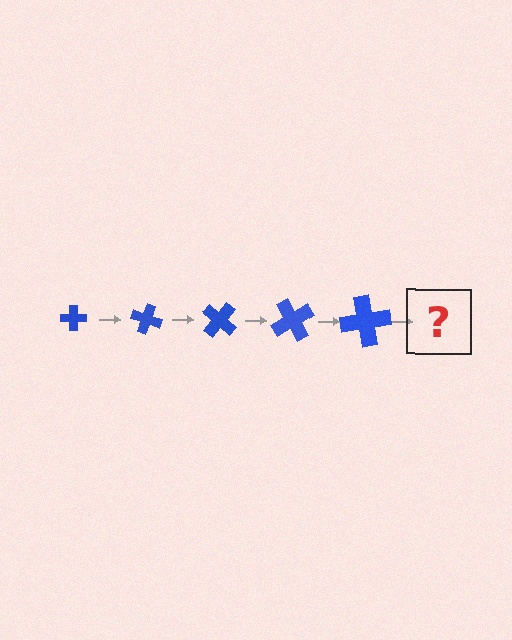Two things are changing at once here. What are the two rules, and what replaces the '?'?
The two rules are that the cross grows larger each step and it rotates 20 degrees each step. The '?' should be a cross, larger than the previous one and rotated 100 degrees from the start.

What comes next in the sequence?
The next element should be a cross, larger than the previous one and rotated 100 degrees from the start.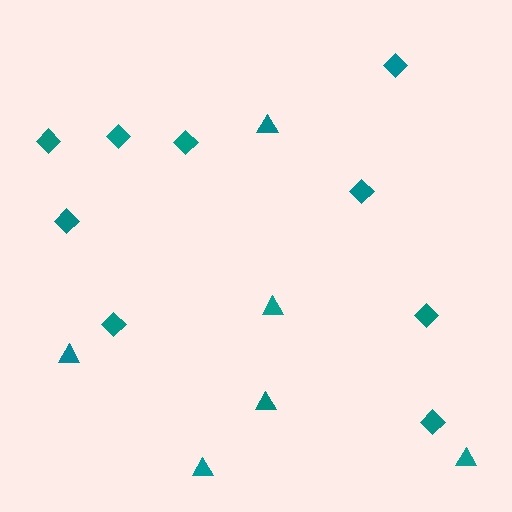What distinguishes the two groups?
There are 2 groups: one group of triangles (6) and one group of diamonds (9).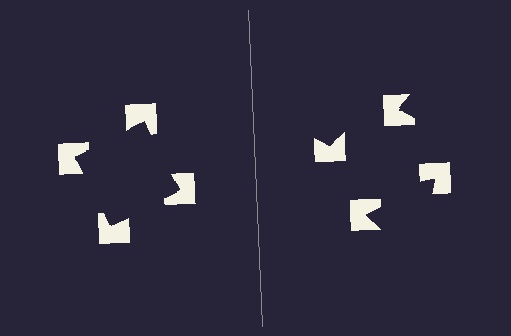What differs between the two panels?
The notched squares are positioned identically on both sides; only the wedge orientations differ. On the left they align to a square; on the right they are misaligned.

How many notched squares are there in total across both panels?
8 — 4 on each side.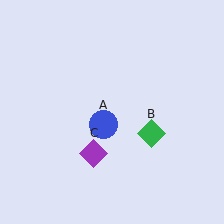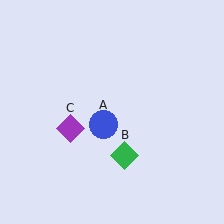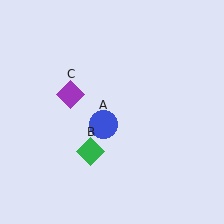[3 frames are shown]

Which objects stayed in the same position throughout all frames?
Blue circle (object A) remained stationary.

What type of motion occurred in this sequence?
The green diamond (object B), purple diamond (object C) rotated clockwise around the center of the scene.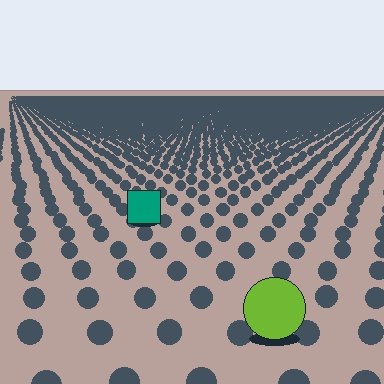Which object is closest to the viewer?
The lime circle is closest. The texture marks near it are larger and more spread out.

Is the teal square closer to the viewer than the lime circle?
No. The lime circle is closer — you can tell from the texture gradient: the ground texture is coarser near it.